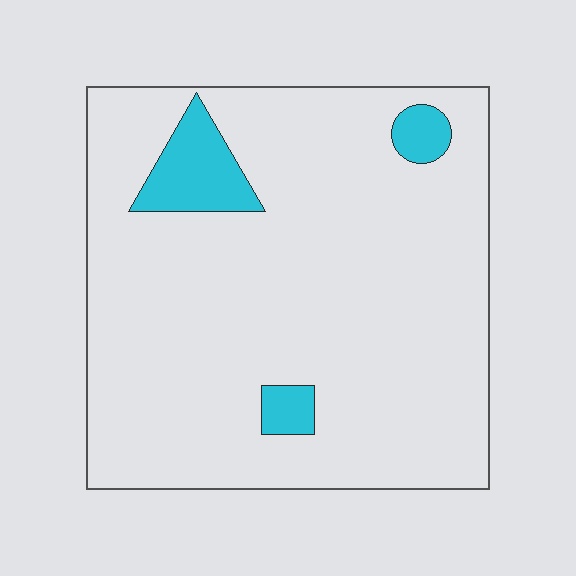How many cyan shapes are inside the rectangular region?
3.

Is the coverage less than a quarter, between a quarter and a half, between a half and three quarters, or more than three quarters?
Less than a quarter.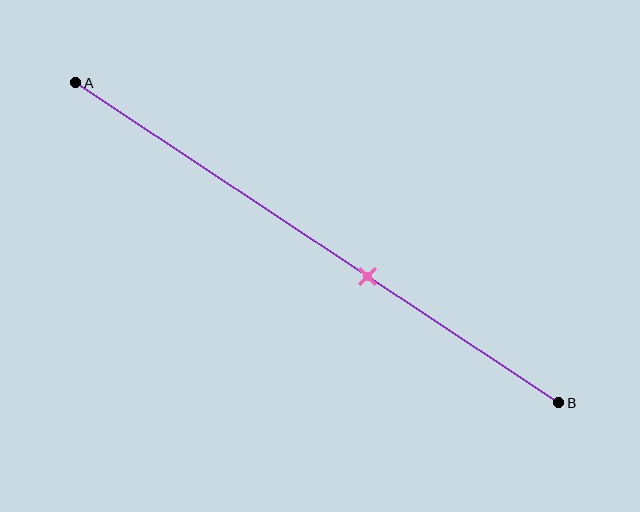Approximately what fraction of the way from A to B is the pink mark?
The pink mark is approximately 60% of the way from A to B.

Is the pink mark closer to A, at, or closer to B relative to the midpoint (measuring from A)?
The pink mark is closer to point B than the midpoint of segment AB.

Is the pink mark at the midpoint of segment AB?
No, the mark is at about 60% from A, not at the 50% midpoint.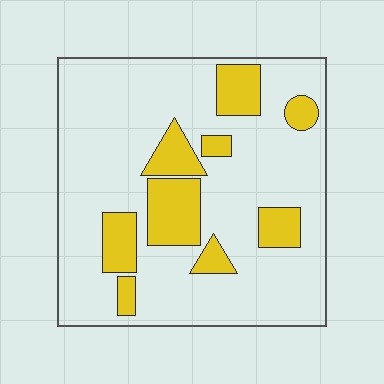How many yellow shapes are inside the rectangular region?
9.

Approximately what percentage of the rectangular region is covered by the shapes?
Approximately 20%.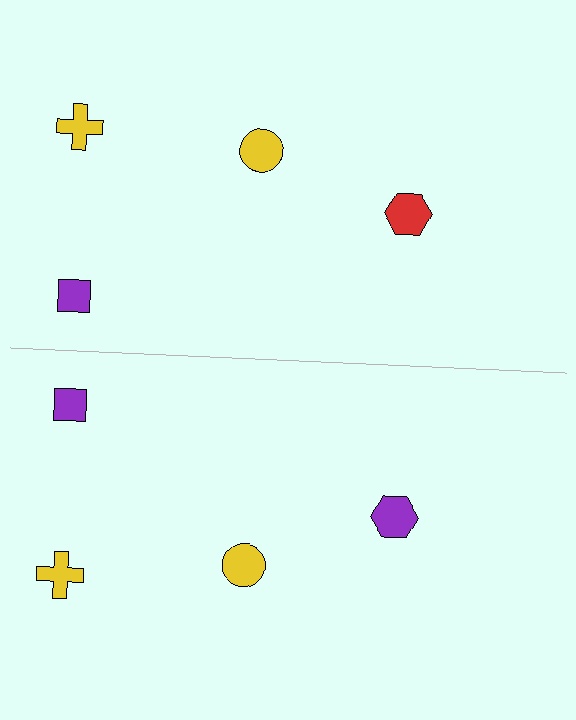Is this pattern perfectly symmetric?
No, the pattern is not perfectly symmetric. The purple hexagon on the bottom side breaks the symmetry — its mirror counterpart is red.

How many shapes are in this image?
There are 8 shapes in this image.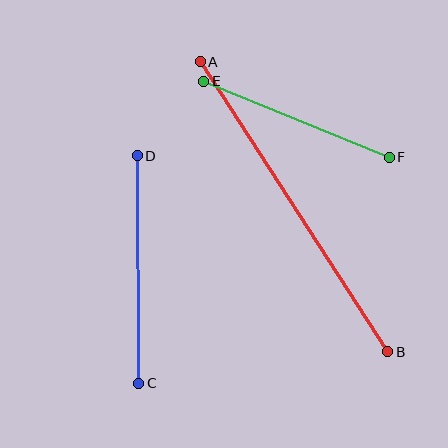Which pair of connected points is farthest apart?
Points A and B are farthest apart.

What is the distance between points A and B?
The distance is approximately 346 pixels.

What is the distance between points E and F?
The distance is approximately 200 pixels.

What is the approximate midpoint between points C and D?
The midpoint is at approximately (138, 269) pixels.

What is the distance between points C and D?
The distance is approximately 228 pixels.